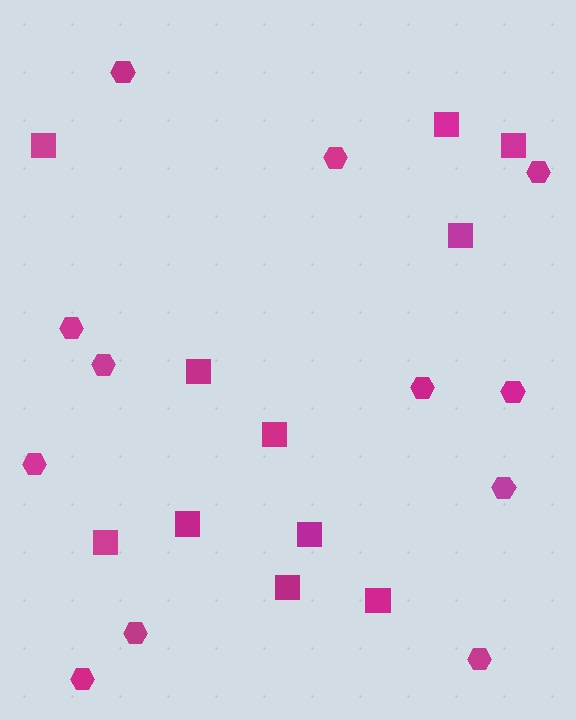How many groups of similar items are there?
There are 2 groups: one group of squares (11) and one group of hexagons (12).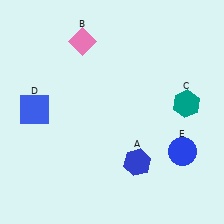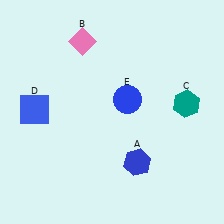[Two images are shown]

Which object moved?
The blue circle (E) moved left.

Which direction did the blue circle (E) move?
The blue circle (E) moved left.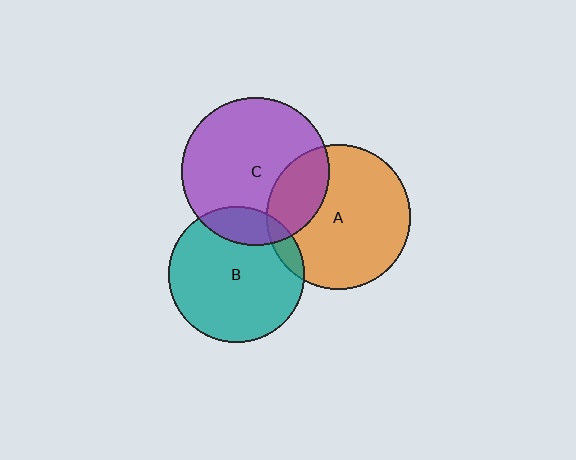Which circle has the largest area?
Circle C (purple).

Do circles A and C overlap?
Yes.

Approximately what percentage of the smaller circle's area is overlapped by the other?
Approximately 25%.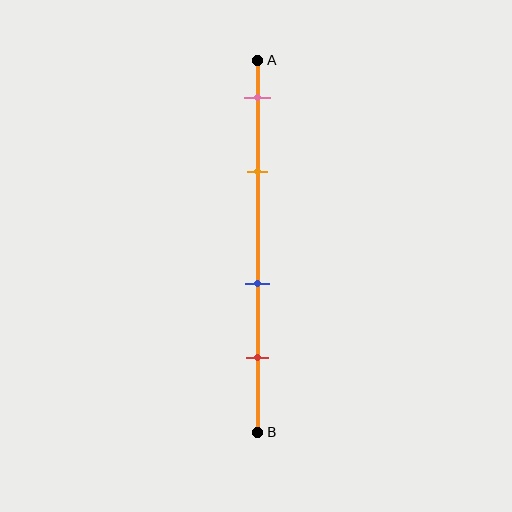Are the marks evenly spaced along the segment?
No, the marks are not evenly spaced.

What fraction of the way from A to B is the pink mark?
The pink mark is approximately 10% (0.1) of the way from A to B.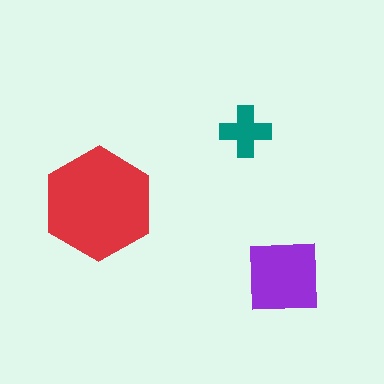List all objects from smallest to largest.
The teal cross, the purple square, the red hexagon.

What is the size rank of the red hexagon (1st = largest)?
1st.